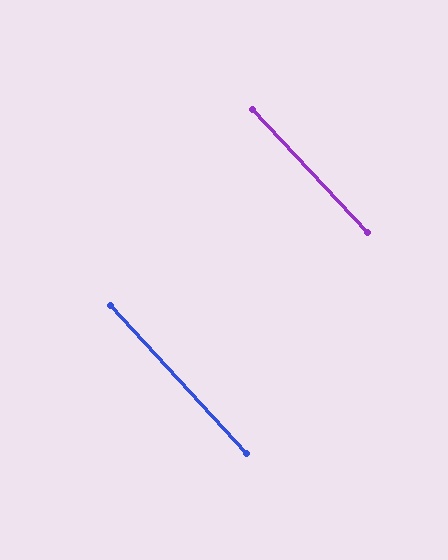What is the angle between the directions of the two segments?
Approximately 0 degrees.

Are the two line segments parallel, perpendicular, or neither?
Parallel — their directions differ by only 0.4°.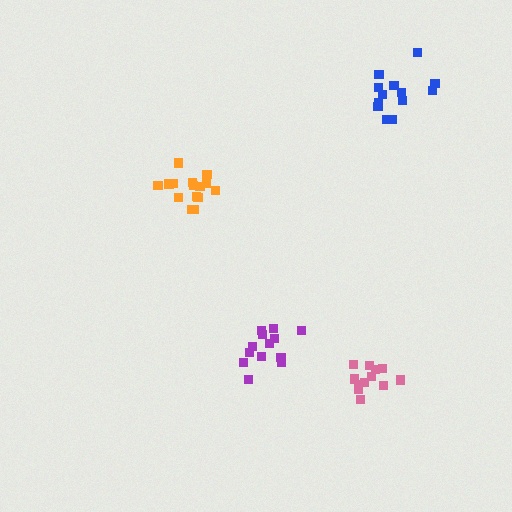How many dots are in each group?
Group 1: 15 dots, Group 2: 13 dots, Group 3: 13 dots, Group 4: 13 dots (54 total).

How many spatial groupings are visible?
There are 4 spatial groupings.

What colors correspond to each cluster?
The clusters are colored: orange, purple, pink, blue.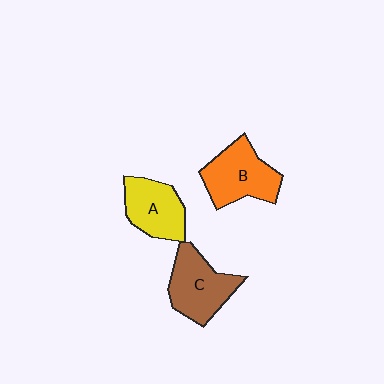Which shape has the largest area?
Shape C (brown).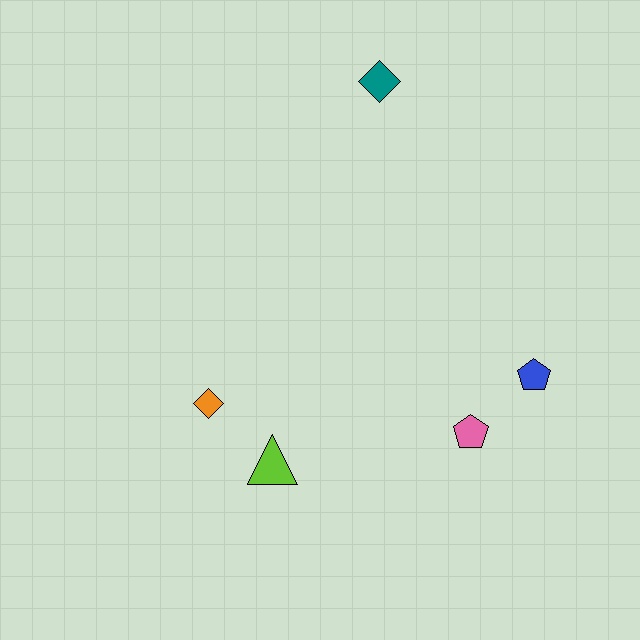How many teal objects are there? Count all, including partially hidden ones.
There is 1 teal object.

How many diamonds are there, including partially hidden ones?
There are 2 diamonds.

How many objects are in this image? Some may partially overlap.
There are 5 objects.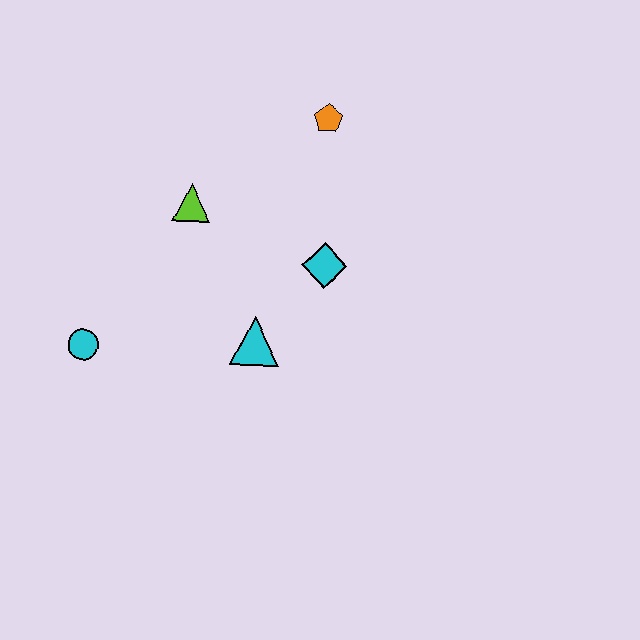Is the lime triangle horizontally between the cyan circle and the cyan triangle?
Yes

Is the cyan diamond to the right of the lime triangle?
Yes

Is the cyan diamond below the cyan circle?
No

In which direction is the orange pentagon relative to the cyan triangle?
The orange pentagon is above the cyan triangle.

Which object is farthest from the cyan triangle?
The orange pentagon is farthest from the cyan triangle.